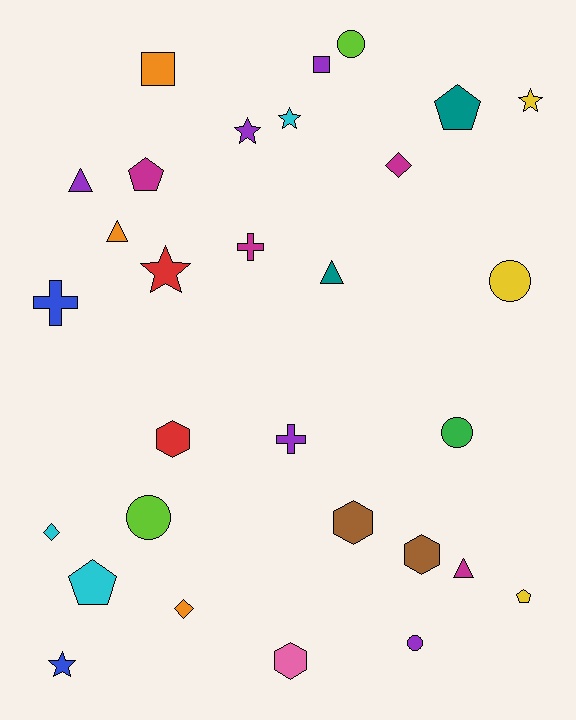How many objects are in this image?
There are 30 objects.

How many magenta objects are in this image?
There are 4 magenta objects.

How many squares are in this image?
There are 2 squares.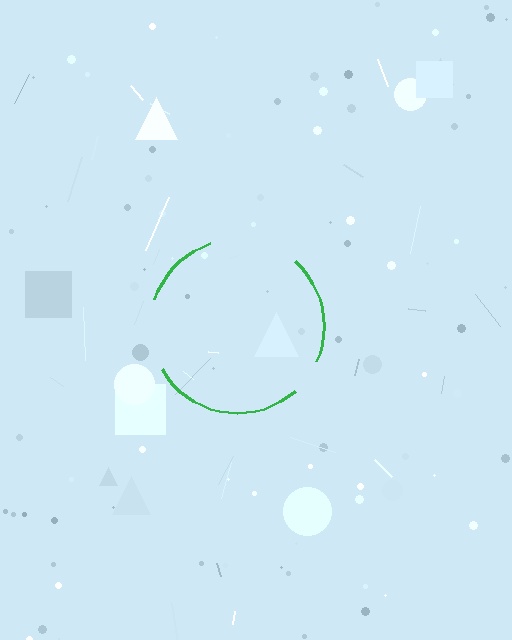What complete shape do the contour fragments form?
The contour fragments form a circle.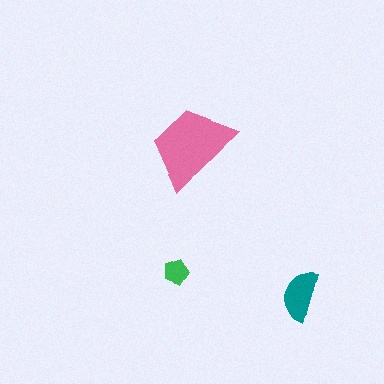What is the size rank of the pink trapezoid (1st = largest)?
1st.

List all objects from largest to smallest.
The pink trapezoid, the teal semicircle, the green pentagon.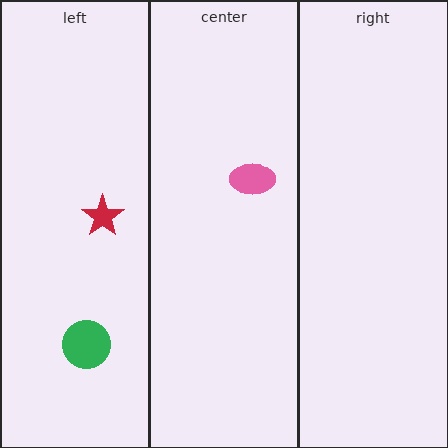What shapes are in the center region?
The pink ellipse.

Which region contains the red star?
The left region.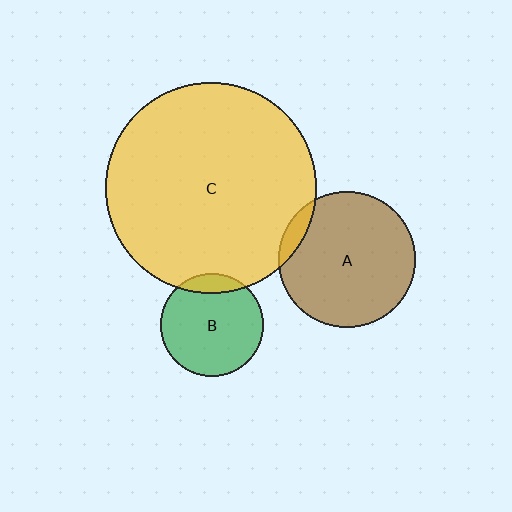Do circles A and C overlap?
Yes.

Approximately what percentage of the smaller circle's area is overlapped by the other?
Approximately 5%.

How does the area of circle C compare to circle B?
Approximately 4.2 times.